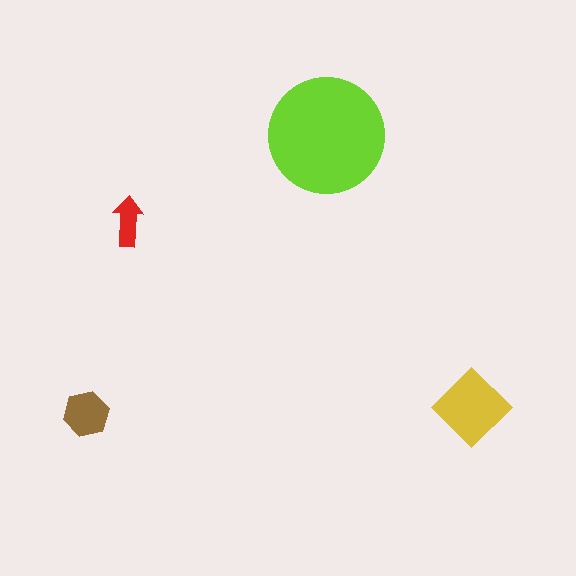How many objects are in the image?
There are 4 objects in the image.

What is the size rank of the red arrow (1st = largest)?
4th.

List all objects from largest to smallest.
The lime circle, the yellow diamond, the brown hexagon, the red arrow.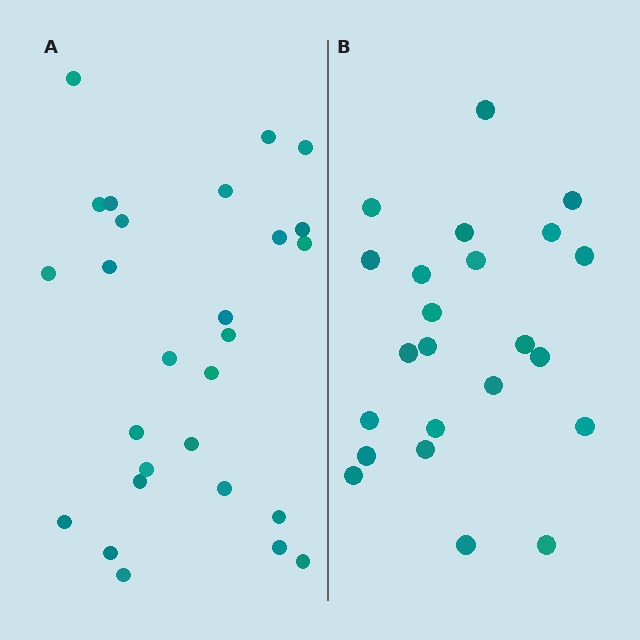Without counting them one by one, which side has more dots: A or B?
Region A (the left region) has more dots.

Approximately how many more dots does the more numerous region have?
Region A has about 4 more dots than region B.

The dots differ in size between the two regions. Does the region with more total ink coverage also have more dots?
No. Region B has more total ink coverage because its dots are larger, but region A actually contains more individual dots. Total area can be misleading — the number of items is what matters here.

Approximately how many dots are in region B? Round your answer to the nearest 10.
About 20 dots. (The exact count is 23, which rounds to 20.)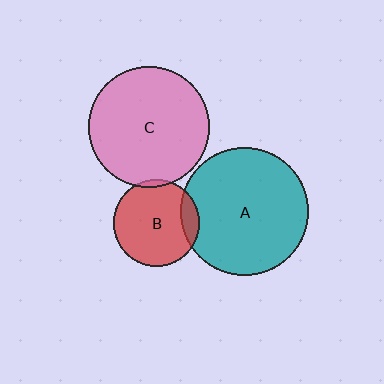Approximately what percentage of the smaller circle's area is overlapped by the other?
Approximately 5%.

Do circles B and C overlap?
Yes.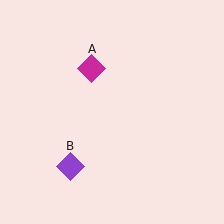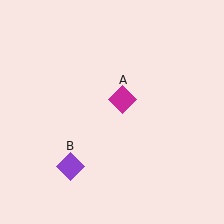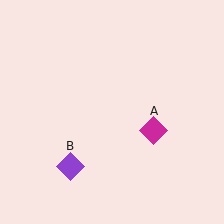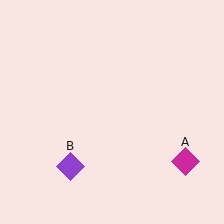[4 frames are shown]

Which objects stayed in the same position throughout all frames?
Purple diamond (object B) remained stationary.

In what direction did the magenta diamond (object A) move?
The magenta diamond (object A) moved down and to the right.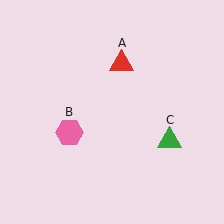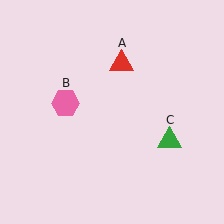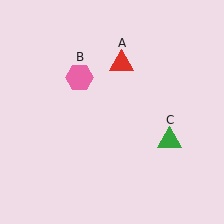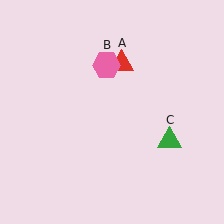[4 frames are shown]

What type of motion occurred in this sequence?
The pink hexagon (object B) rotated clockwise around the center of the scene.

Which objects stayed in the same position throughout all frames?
Red triangle (object A) and green triangle (object C) remained stationary.